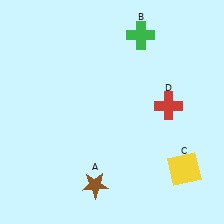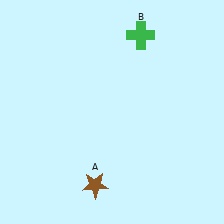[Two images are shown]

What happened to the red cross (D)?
The red cross (D) was removed in Image 2. It was in the top-right area of Image 1.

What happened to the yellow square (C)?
The yellow square (C) was removed in Image 2. It was in the bottom-right area of Image 1.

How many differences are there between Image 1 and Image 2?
There are 2 differences between the two images.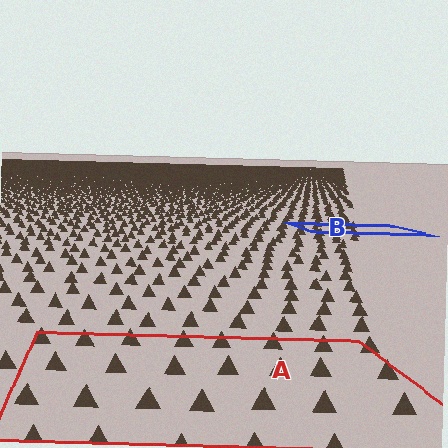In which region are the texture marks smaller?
The texture marks are smaller in region B, because it is farther away.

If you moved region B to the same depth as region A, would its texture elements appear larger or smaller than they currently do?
They would appear larger. At a closer depth, the same texture elements are projected at a bigger on-screen size.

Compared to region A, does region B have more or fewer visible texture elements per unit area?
Region B has more texture elements per unit area — they are packed more densely because it is farther away.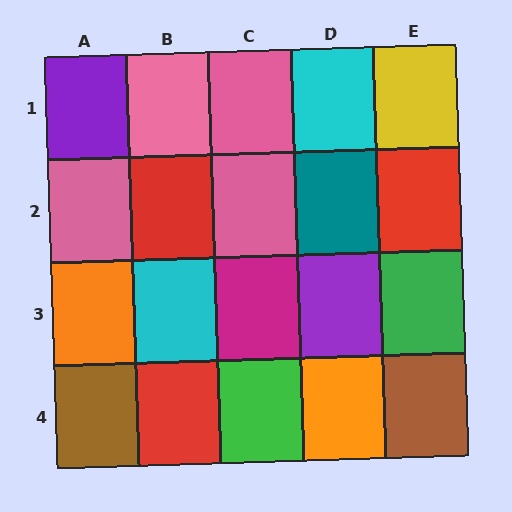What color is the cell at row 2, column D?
Teal.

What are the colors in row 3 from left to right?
Orange, cyan, magenta, purple, green.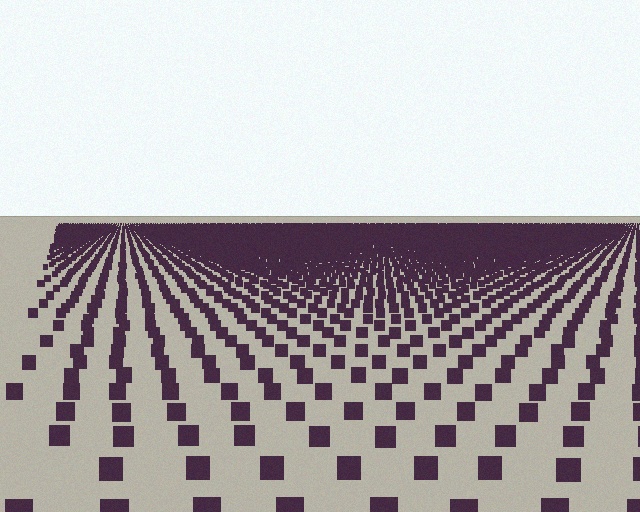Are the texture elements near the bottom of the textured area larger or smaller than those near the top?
Larger. Near the bottom, elements are closer to the viewer and appear at a bigger on-screen size.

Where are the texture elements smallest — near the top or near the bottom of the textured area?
Near the top.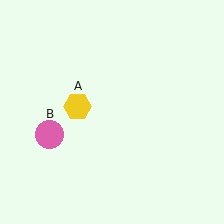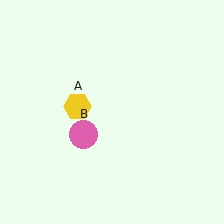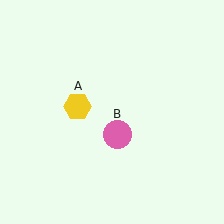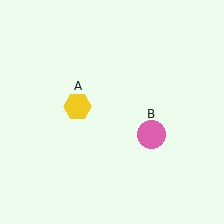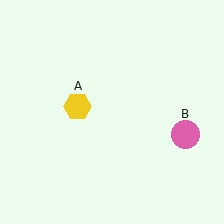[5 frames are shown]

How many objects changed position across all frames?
1 object changed position: pink circle (object B).